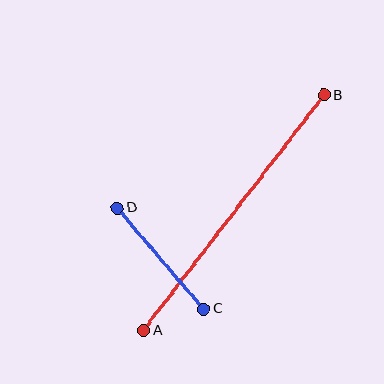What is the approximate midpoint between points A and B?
The midpoint is at approximately (234, 213) pixels.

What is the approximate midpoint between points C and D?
The midpoint is at approximately (161, 258) pixels.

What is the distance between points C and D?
The distance is approximately 133 pixels.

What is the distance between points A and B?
The distance is approximately 296 pixels.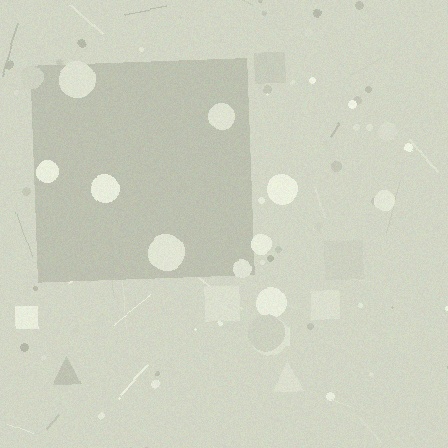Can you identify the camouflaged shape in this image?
The camouflaged shape is a square.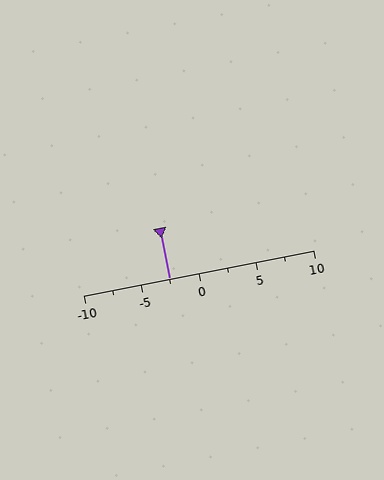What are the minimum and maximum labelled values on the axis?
The axis runs from -10 to 10.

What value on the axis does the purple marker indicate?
The marker indicates approximately -2.5.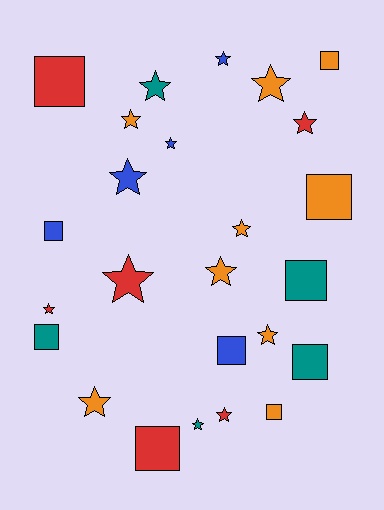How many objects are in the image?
There are 25 objects.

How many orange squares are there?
There are 3 orange squares.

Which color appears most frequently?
Orange, with 9 objects.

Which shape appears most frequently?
Star, with 15 objects.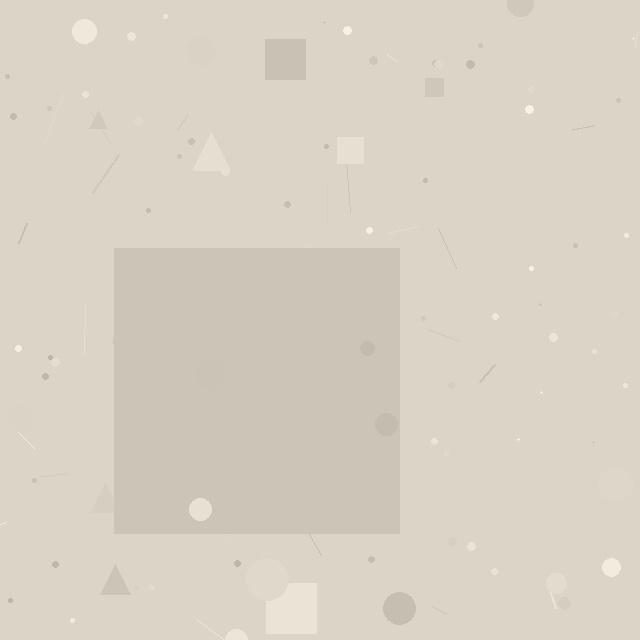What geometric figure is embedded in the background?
A square is embedded in the background.